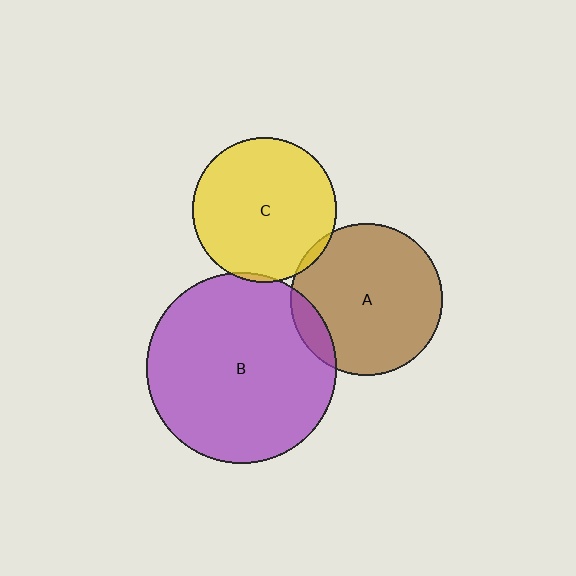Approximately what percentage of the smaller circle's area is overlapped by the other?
Approximately 10%.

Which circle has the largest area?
Circle B (purple).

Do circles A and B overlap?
Yes.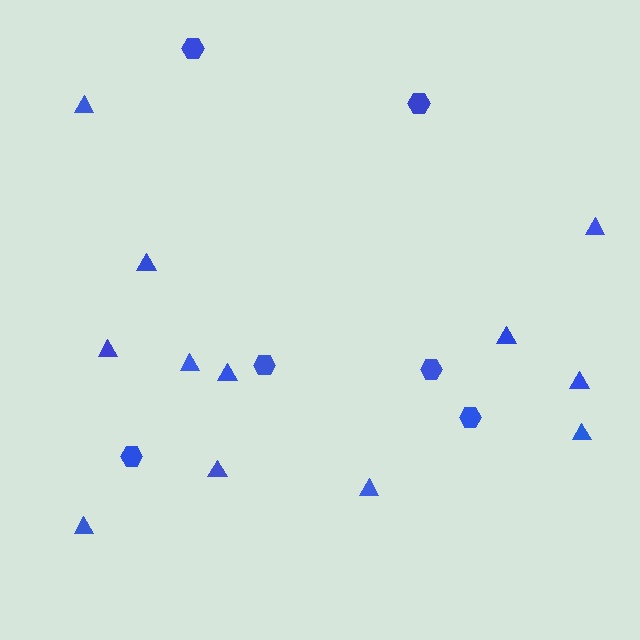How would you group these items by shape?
There are 2 groups: one group of hexagons (6) and one group of triangles (12).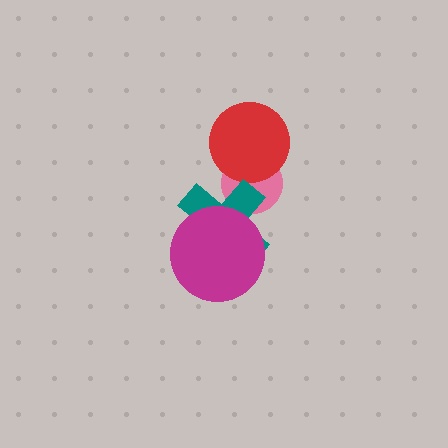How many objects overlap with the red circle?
1 object overlaps with the red circle.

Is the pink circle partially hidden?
Yes, it is partially covered by another shape.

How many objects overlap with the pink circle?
2 objects overlap with the pink circle.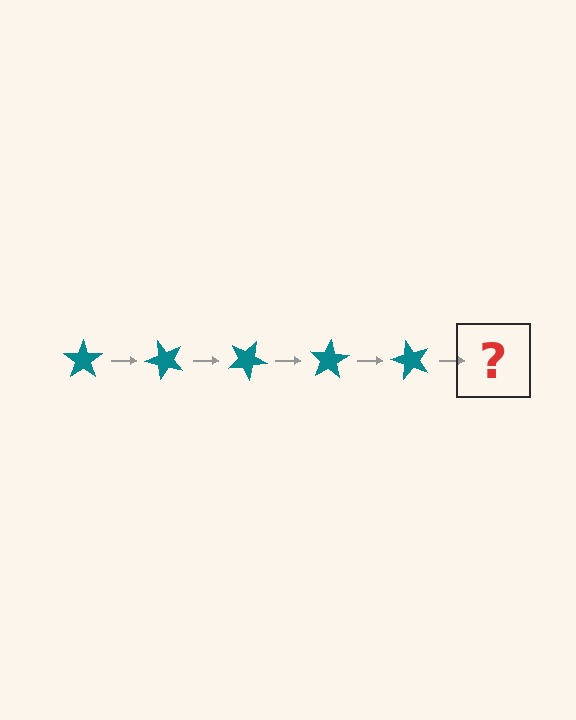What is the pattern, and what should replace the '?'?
The pattern is that the star rotates 50 degrees each step. The '?' should be a teal star rotated 250 degrees.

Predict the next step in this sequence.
The next step is a teal star rotated 250 degrees.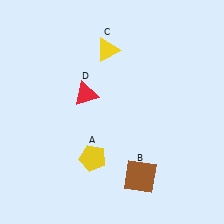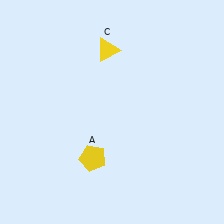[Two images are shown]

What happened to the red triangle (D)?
The red triangle (D) was removed in Image 2. It was in the top-left area of Image 1.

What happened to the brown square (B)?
The brown square (B) was removed in Image 2. It was in the bottom-right area of Image 1.